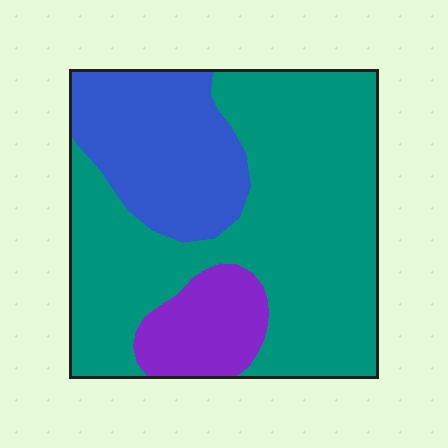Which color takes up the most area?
Teal, at roughly 65%.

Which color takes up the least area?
Purple, at roughly 10%.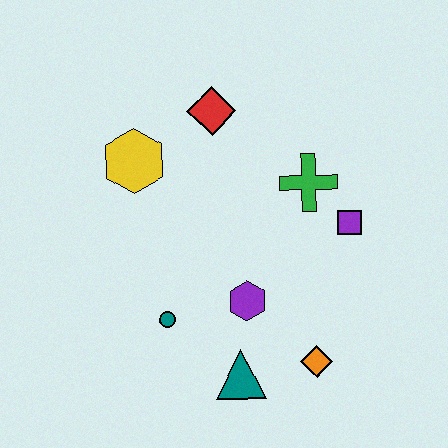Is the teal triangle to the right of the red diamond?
Yes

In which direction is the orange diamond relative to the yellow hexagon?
The orange diamond is below the yellow hexagon.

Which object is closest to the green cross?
The purple square is closest to the green cross.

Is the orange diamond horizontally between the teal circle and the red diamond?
No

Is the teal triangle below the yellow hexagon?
Yes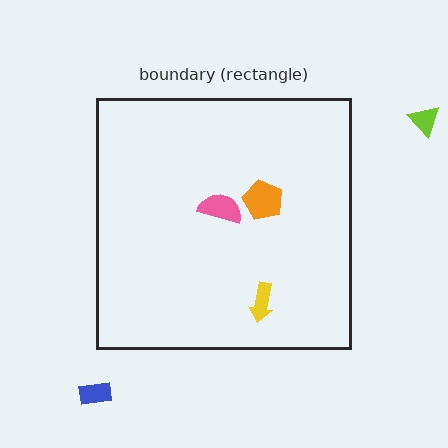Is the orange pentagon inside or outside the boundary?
Inside.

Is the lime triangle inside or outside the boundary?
Outside.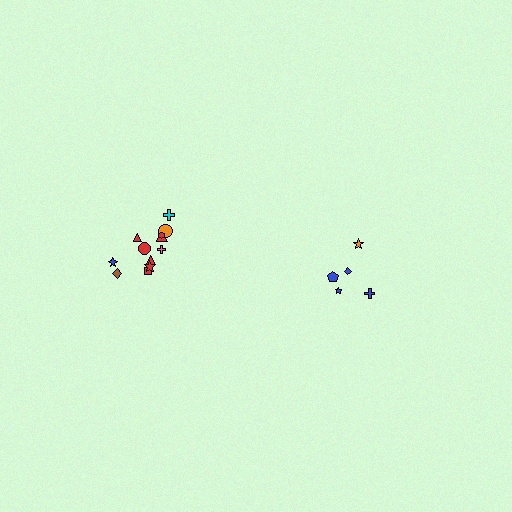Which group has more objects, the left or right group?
The left group.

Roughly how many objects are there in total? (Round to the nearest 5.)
Roughly 15 objects in total.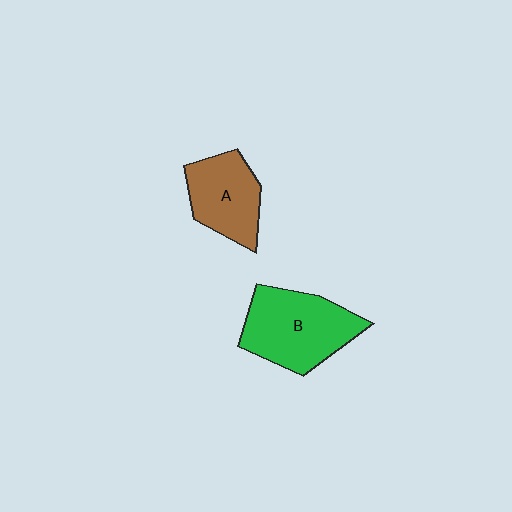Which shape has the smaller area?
Shape A (brown).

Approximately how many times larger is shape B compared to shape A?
Approximately 1.4 times.